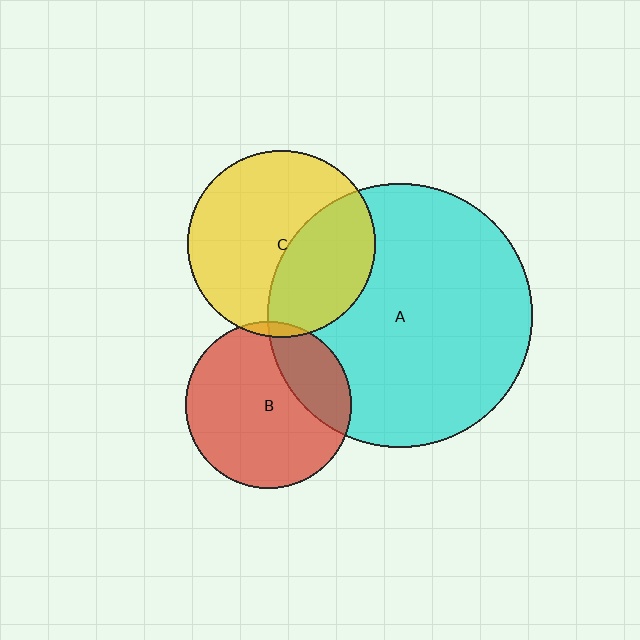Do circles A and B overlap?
Yes.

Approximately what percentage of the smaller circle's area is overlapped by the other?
Approximately 25%.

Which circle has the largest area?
Circle A (cyan).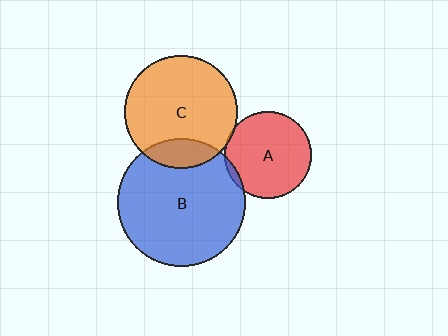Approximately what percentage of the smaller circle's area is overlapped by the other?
Approximately 15%.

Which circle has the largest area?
Circle B (blue).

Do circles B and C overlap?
Yes.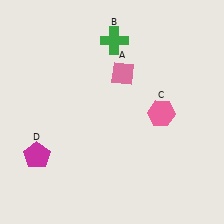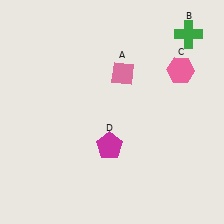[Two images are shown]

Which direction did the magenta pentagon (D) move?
The magenta pentagon (D) moved right.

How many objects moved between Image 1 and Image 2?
3 objects moved between the two images.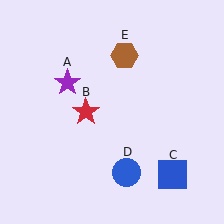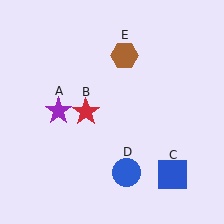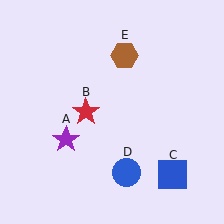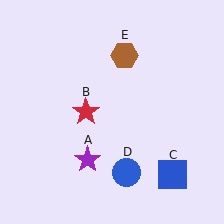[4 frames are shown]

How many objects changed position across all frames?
1 object changed position: purple star (object A).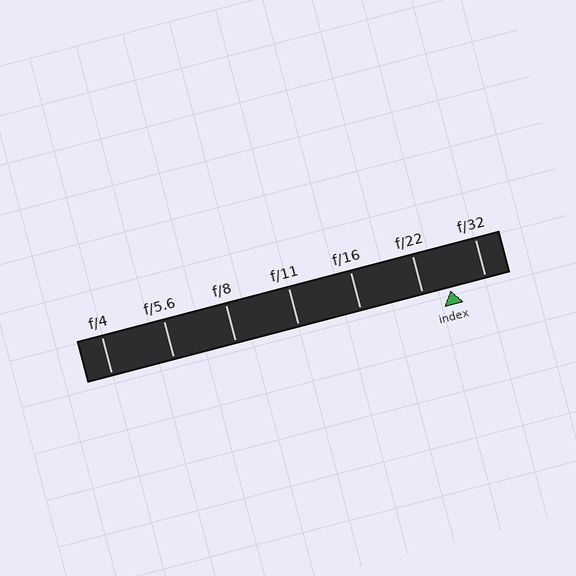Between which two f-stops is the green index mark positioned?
The index mark is between f/22 and f/32.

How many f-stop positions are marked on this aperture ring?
There are 7 f-stop positions marked.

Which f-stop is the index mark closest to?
The index mark is closest to f/22.